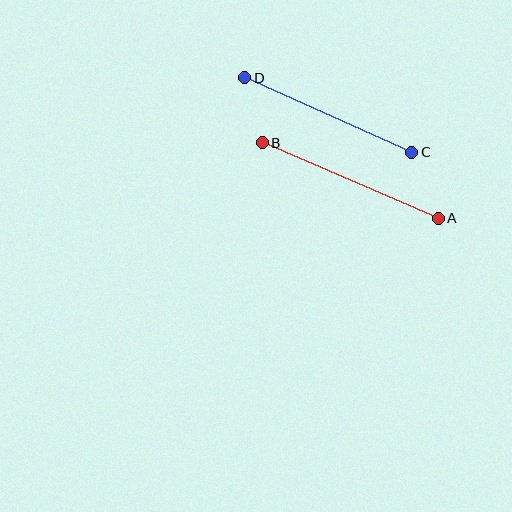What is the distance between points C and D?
The distance is approximately 183 pixels.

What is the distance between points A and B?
The distance is approximately 192 pixels.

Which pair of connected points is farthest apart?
Points A and B are farthest apart.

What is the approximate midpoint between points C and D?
The midpoint is at approximately (328, 115) pixels.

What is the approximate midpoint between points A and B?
The midpoint is at approximately (350, 181) pixels.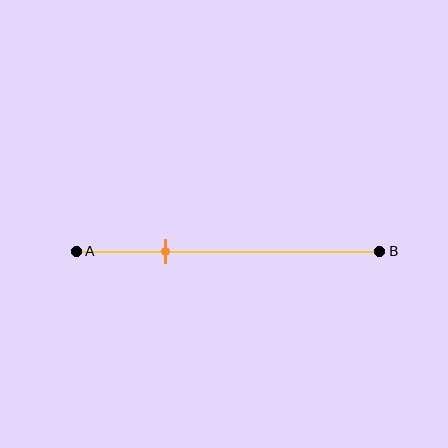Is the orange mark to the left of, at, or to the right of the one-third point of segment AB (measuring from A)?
The orange mark is to the left of the one-third point of segment AB.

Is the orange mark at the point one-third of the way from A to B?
No, the mark is at about 30% from A, not at the 33% one-third point.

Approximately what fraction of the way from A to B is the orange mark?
The orange mark is approximately 30% of the way from A to B.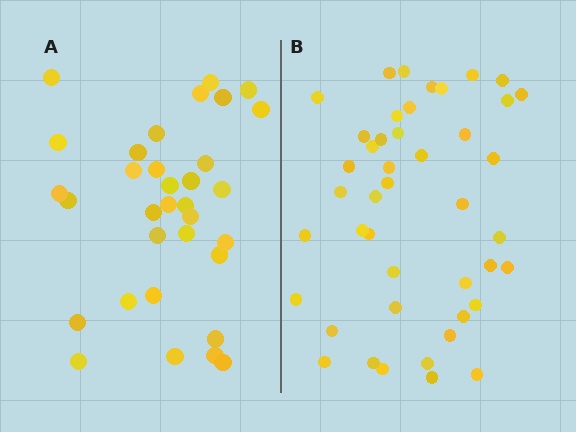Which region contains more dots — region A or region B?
Region B (the right region) has more dots.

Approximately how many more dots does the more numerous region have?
Region B has roughly 12 or so more dots than region A.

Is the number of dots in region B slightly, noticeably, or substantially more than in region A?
Region B has noticeably more, but not dramatically so. The ratio is roughly 1.3 to 1.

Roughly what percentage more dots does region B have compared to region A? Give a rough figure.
About 35% more.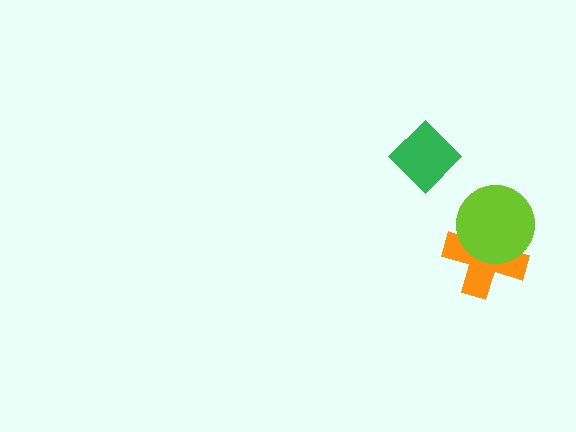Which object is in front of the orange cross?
The lime circle is in front of the orange cross.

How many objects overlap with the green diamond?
0 objects overlap with the green diamond.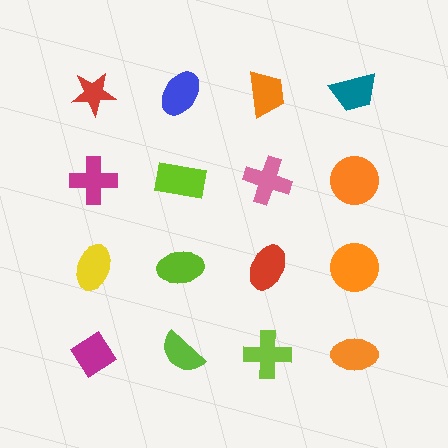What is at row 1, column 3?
An orange trapezoid.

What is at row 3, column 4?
An orange circle.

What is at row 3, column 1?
A yellow ellipse.